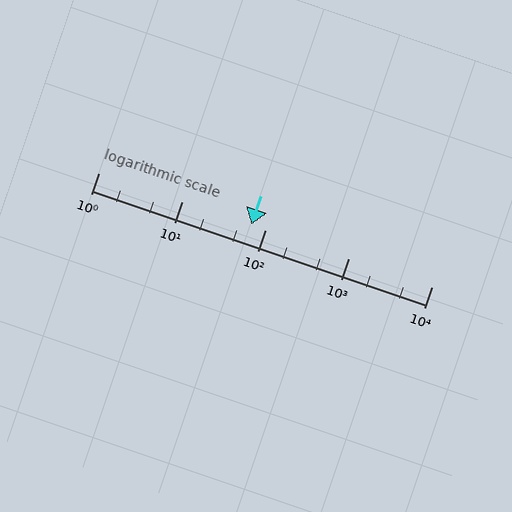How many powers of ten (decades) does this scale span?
The scale spans 4 decades, from 1 to 10000.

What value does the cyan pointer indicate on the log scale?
The pointer indicates approximately 69.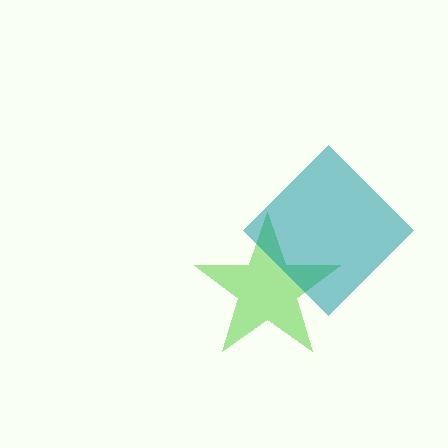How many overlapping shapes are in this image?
There are 2 overlapping shapes in the image.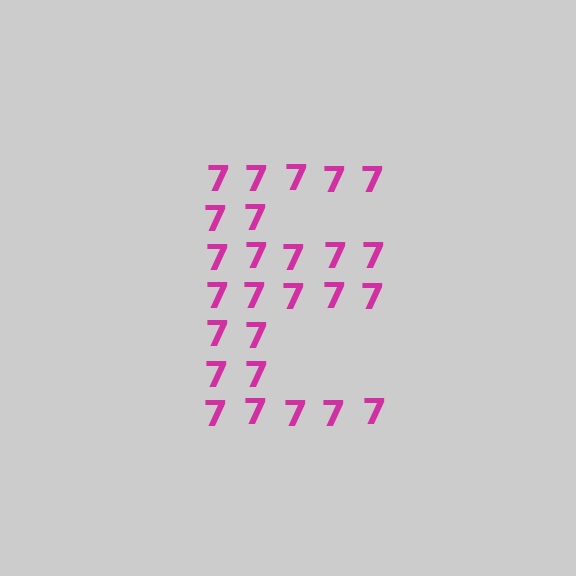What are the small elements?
The small elements are digit 7's.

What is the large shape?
The large shape is the letter E.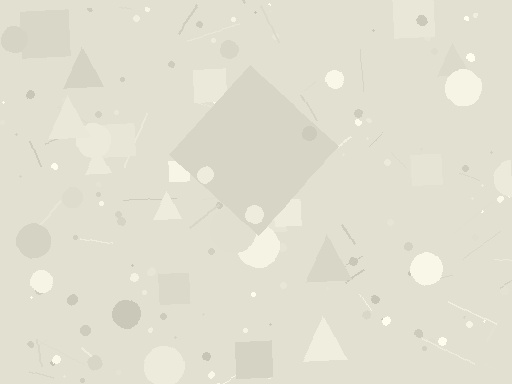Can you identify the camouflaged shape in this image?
The camouflaged shape is a diamond.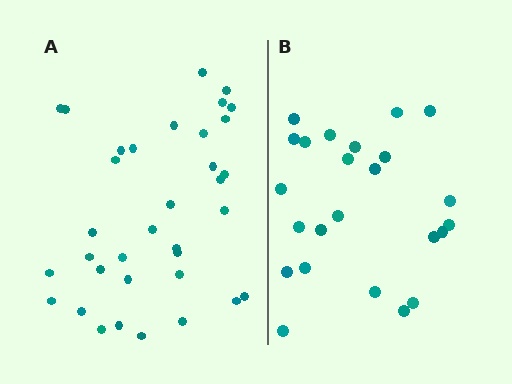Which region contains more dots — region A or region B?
Region A (the left region) has more dots.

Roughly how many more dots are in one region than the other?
Region A has roughly 12 or so more dots than region B.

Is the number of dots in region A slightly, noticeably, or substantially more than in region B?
Region A has substantially more. The ratio is roughly 1.5 to 1.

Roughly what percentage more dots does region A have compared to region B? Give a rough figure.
About 45% more.